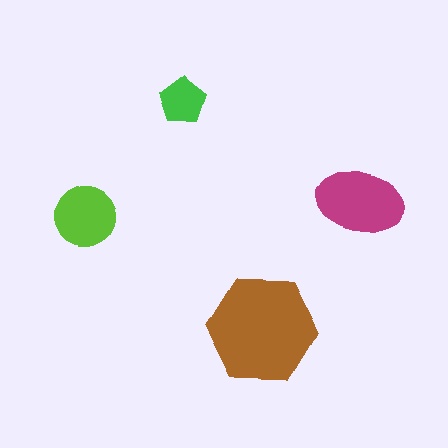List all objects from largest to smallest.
The brown hexagon, the magenta ellipse, the lime circle, the green pentagon.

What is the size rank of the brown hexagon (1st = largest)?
1st.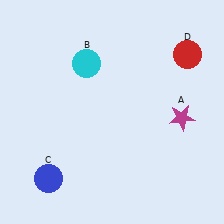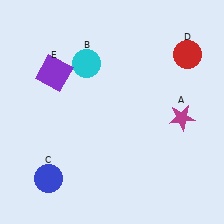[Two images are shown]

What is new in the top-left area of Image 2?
A purple square (E) was added in the top-left area of Image 2.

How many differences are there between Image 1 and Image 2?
There is 1 difference between the two images.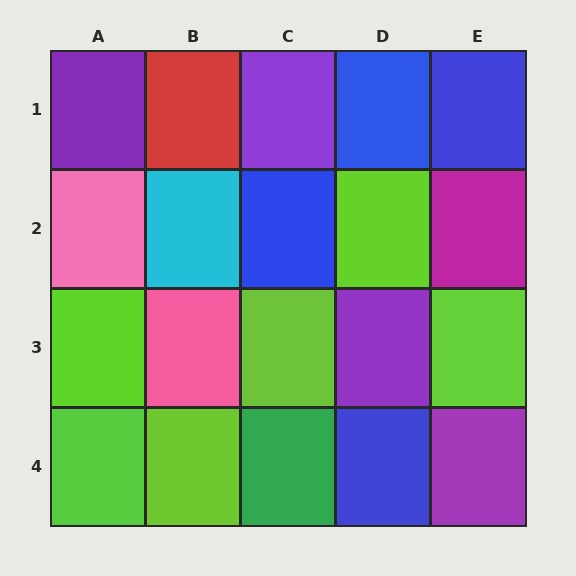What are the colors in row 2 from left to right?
Pink, cyan, blue, lime, magenta.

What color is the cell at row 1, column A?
Purple.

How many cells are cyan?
1 cell is cyan.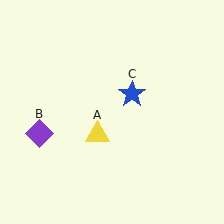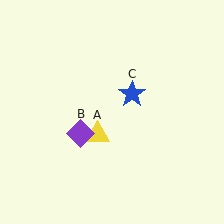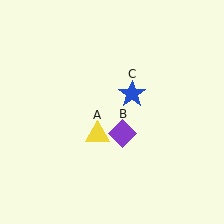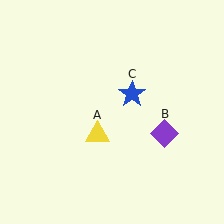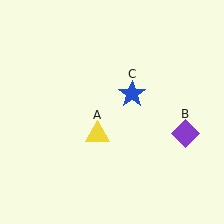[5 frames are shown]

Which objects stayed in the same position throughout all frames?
Yellow triangle (object A) and blue star (object C) remained stationary.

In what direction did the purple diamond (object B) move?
The purple diamond (object B) moved right.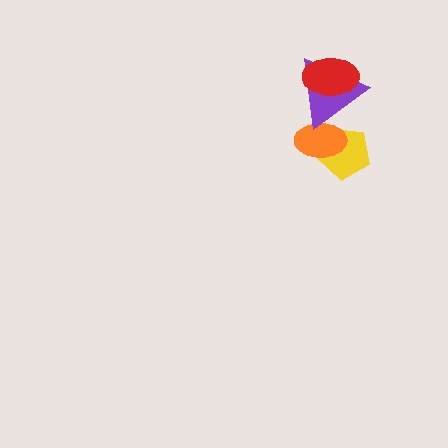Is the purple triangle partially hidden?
Yes, it is partially covered by another shape.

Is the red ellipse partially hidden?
No, no other shape covers it.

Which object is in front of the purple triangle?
The red ellipse is in front of the purple triangle.